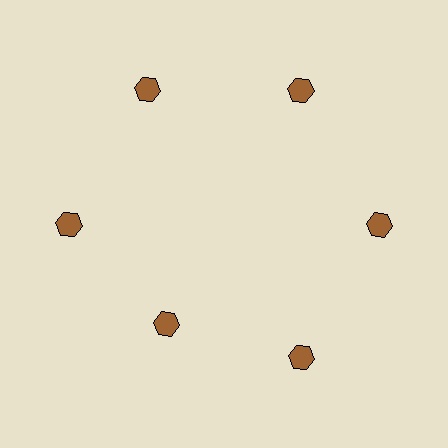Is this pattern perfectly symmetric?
No. The 6 brown hexagons are arranged in a ring, but one element near the 7 o'clock position is pulled inward toward the center, breaking the 6-fold rotational symmetry.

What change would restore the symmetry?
The symmetry would be restored by moving it outward, back onto the ring so that all 6 hexagons sit at equal angles and equal distance from the center.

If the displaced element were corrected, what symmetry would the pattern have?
It would have 6-fold rotational symmetry — the pattern would map onto itself every 60 degrees.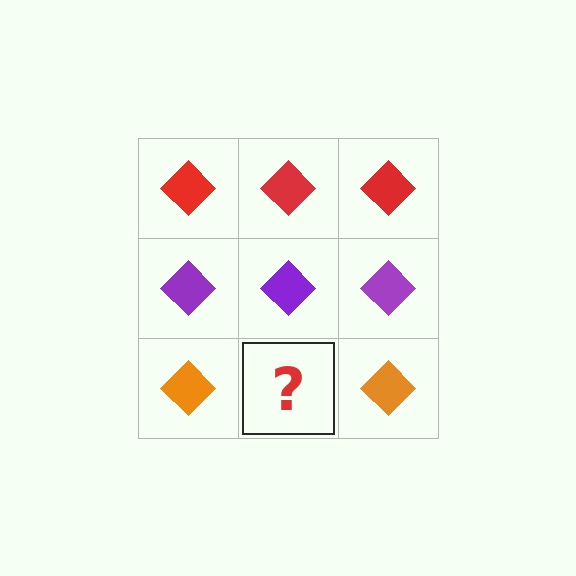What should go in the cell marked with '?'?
The missing cell should contain an orange diamond.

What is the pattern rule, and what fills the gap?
The rule is that each row has a consistent color. The gap should be filled with an orange diamond.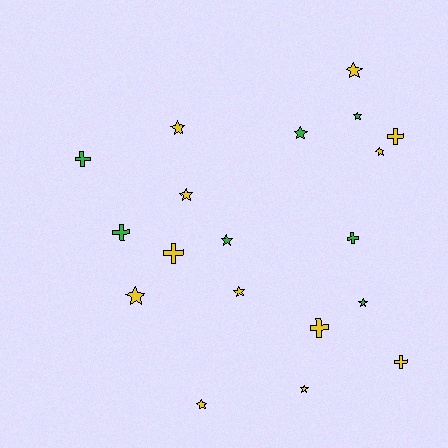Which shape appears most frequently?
Star, with 12 objects.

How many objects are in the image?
There are 19 objects.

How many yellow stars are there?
There are 8 yellow stars.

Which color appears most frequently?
Yellow, with 12 objects.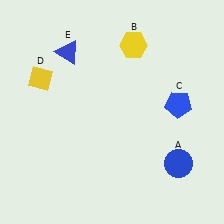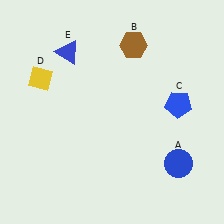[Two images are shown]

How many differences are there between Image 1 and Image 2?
There is 1 difference between the two images.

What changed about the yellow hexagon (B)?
In Image 1, B is yellow. In Image 2, it changed to brown.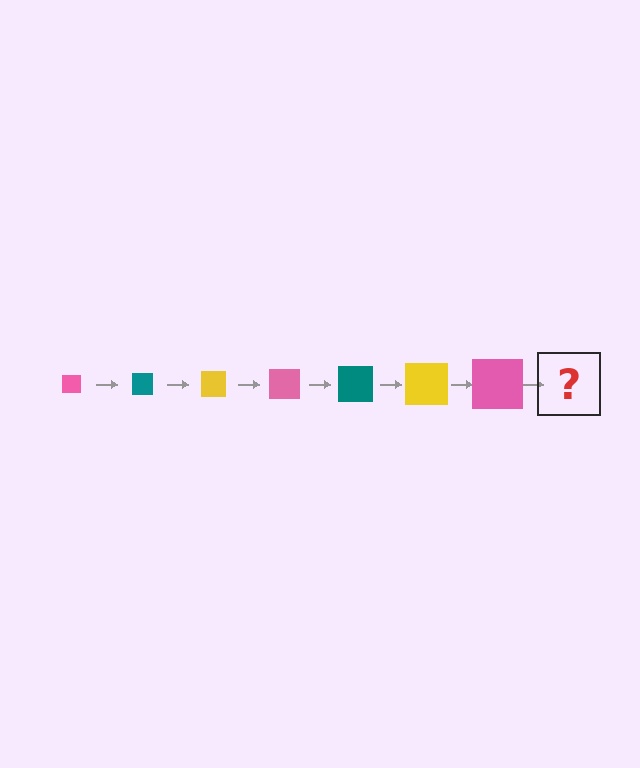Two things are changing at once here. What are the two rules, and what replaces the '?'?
The two rules are that the square grows larger each step and the color cycles through pink, teal, and yellow. The '?' should be a teal square, larger than the previous one.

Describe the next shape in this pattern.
It should be a teal square, larger than the previous one.